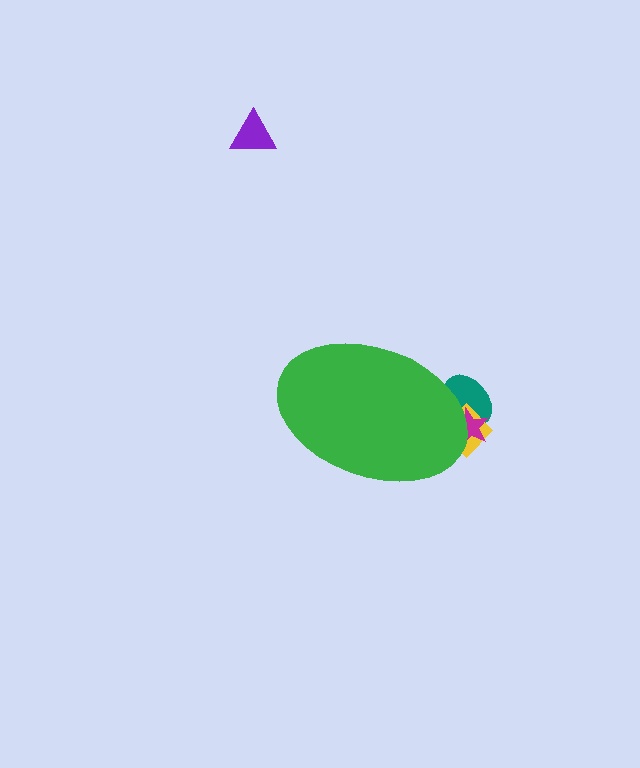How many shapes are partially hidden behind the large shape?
3 shapes are partially hidden.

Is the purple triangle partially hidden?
No, the purple triangle is fully visible.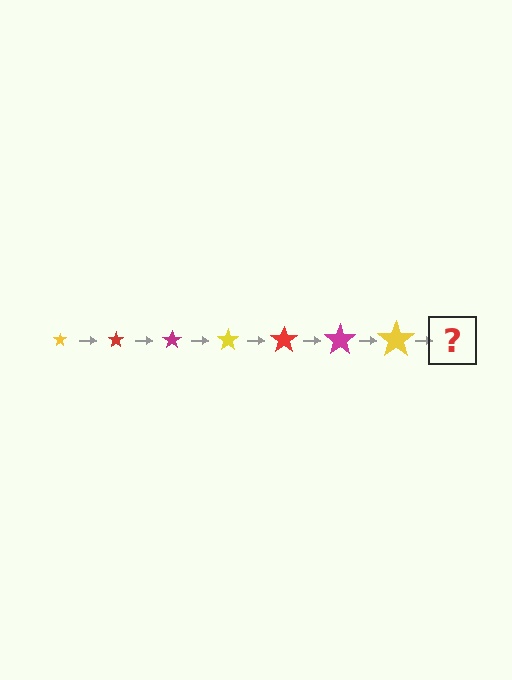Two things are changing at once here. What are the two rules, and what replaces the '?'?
The two rules are that the star grows larger each step and the color cycles through yellow, red, and magenta. The '?' should be a red star, larger than the previous one.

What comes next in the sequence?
The next element should be a red star, larger than the previous one.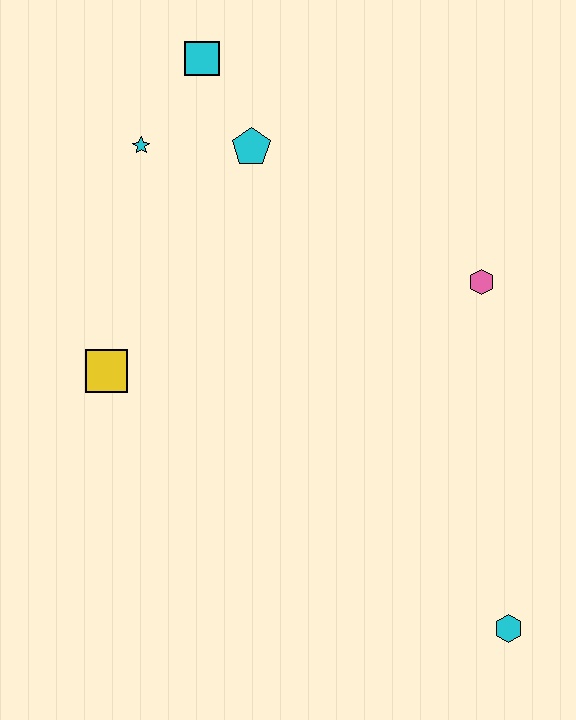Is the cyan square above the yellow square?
Yes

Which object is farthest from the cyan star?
The cyan hexagon is farthest from the cyan star.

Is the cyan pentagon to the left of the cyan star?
No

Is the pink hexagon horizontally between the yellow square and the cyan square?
No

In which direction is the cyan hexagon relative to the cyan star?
The cyan hexagon is below the cyan star.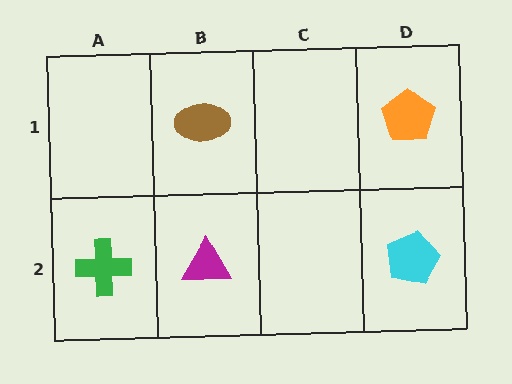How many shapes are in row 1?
2 shapes.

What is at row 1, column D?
An orange pentagon.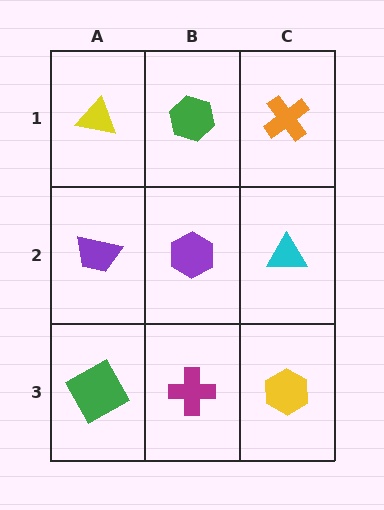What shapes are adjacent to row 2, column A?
A yellow triangle (row 1, column A), a green square (row 3, column A), a purple hexagon (row 2, column B).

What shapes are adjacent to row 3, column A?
A purple trapezoid (row 2, column A), a magenta cross (row 3, column B).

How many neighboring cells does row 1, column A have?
2.